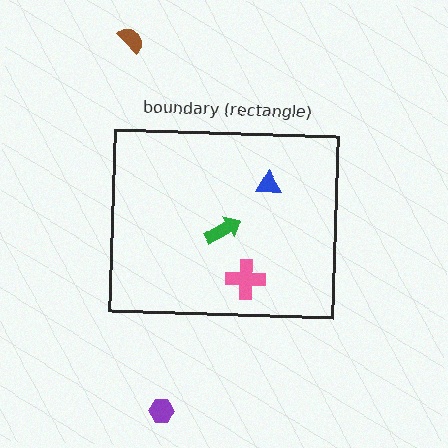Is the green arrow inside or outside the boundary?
Inside.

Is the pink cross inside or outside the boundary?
Inside.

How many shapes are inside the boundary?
3 inside, 2 outside.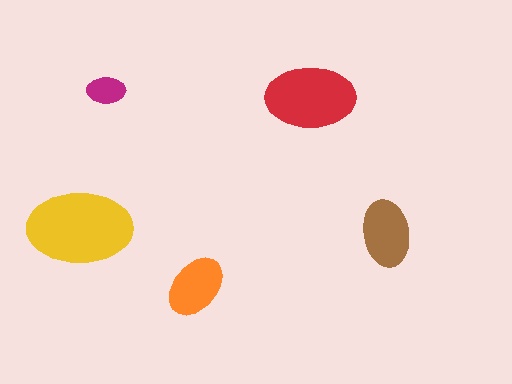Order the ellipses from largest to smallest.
the yellow one, the red one, the brown one, the orange one, the magenta one.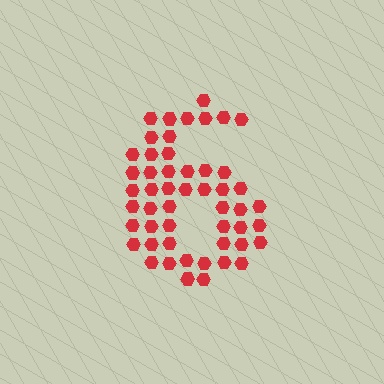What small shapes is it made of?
It is made of small hexagons.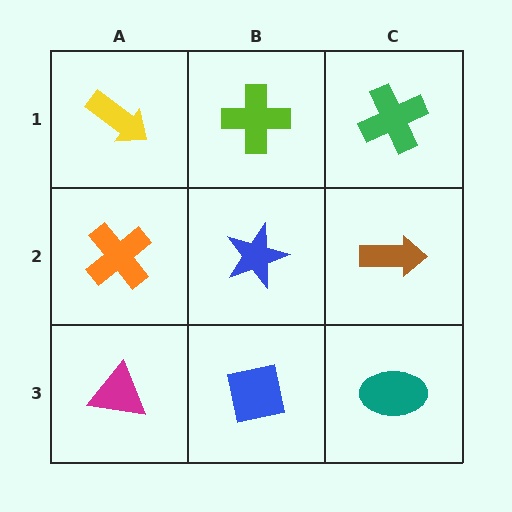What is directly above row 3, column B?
A blue star.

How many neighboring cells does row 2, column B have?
4.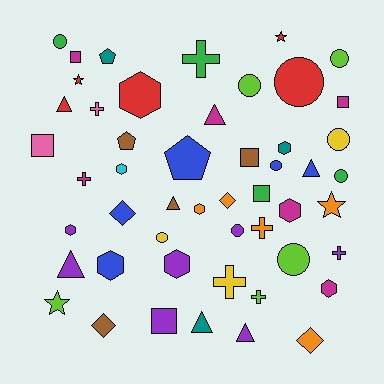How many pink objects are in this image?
There are 2 pink objects.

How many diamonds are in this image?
There are 4 diamonds.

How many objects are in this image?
There are 50 objects.